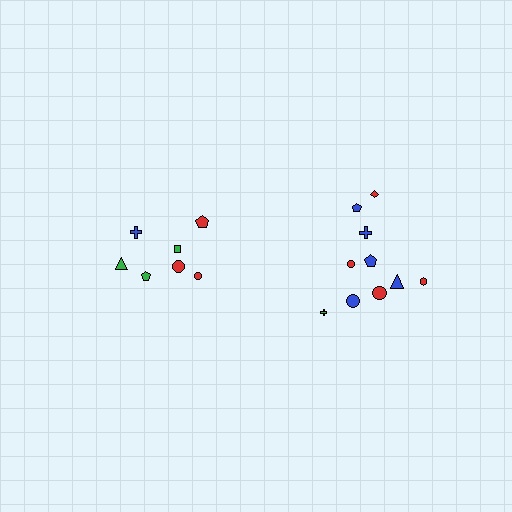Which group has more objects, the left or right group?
The right group.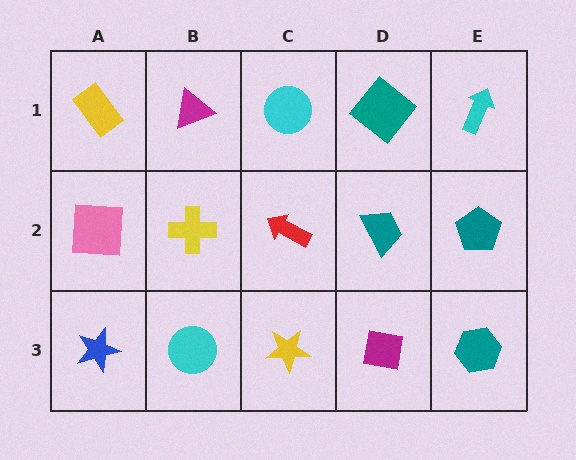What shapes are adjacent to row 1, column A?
A pink square (row 2, column A), a magenta triangle (row 1, column B).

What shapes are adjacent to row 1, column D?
A teal trapezoid (row 2, column D), a cyan circle (row 1, column C), a cyan arrow (row 1, column E).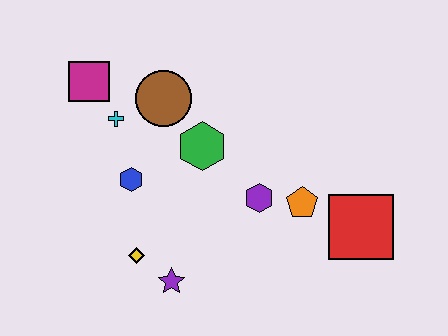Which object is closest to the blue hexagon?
The cyan cross is closest to the blue hexagon.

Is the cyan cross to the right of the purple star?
No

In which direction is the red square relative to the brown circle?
The red square is to the right of the brown circle.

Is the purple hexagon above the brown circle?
No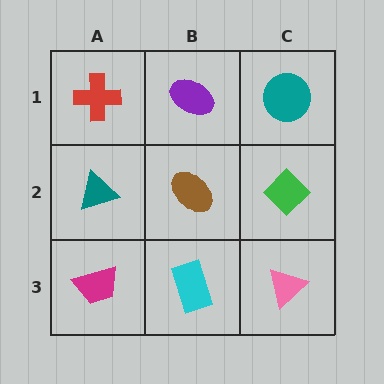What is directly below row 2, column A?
A magenta trapezoid.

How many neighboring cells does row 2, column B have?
4.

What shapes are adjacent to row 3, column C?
A green diamond (row 2, column C), a cyan rectangle (row 3, column B).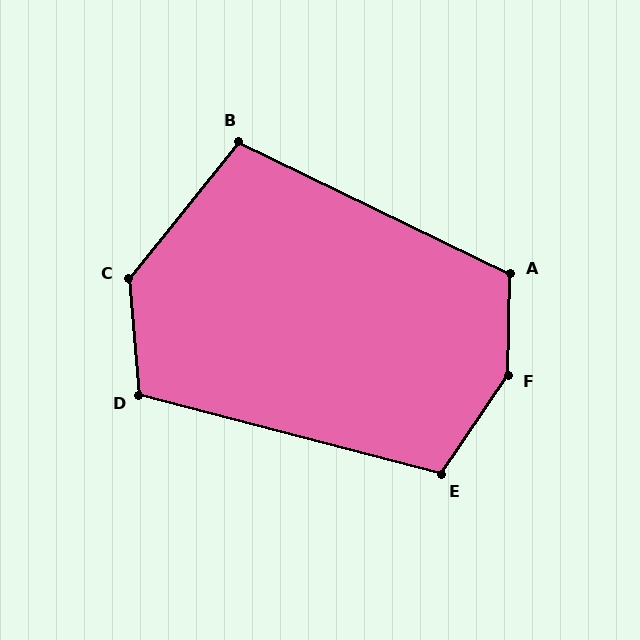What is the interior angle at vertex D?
Approximately 110 degrees (obtuse).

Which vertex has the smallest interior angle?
B, at approximately 103 degrees.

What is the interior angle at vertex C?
Approximately 136 degrees (obtuse).